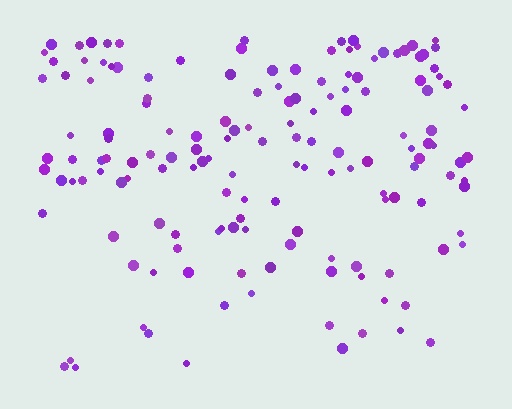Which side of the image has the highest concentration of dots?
The top.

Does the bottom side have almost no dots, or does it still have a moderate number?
Still a moderate number, just noticeably fewer than the top.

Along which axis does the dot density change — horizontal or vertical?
Vertical.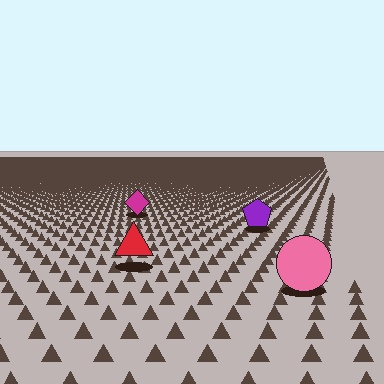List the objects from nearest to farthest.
From nearest to farthest: the pink circle, the red triangle, the purple pentagon, the magenta diamond.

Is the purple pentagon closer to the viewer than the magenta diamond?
Yes. The purple pentagon is closer — you can tell from the texture gradient: the ground texture is coarser near it.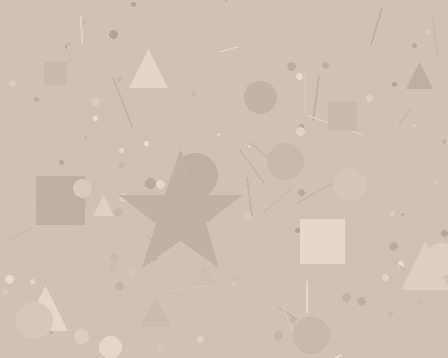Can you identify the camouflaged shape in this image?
The camouflaged shape is a star.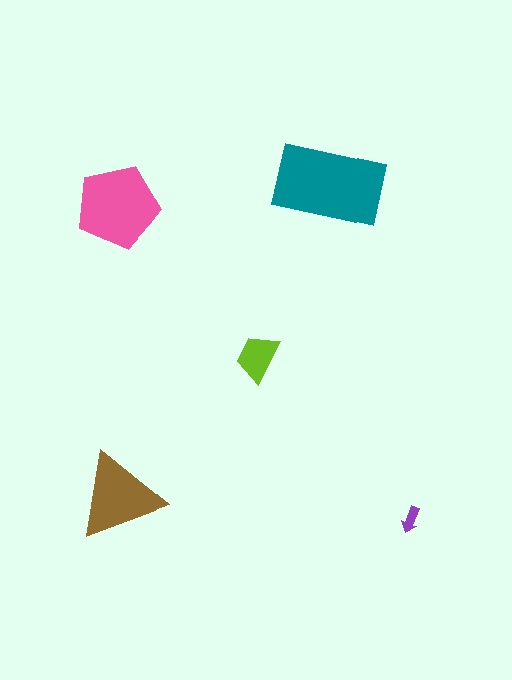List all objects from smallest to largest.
The purple arrow, the lime trapezoid, the brown triangle, the pink pentagon, the teal rectangle.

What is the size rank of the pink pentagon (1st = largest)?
2nd.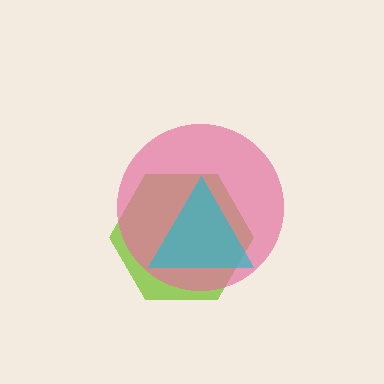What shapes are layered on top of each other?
The layered shapes are: a lime hexagon, a pink circle, a cyan triangle.